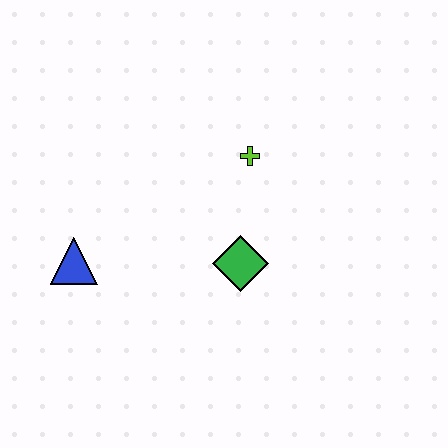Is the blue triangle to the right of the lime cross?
No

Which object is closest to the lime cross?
The green diamond is closest to the lime cross.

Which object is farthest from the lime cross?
The blue triangle is farthest from the lime cross.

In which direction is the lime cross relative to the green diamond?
The lime cross is above the green diamond.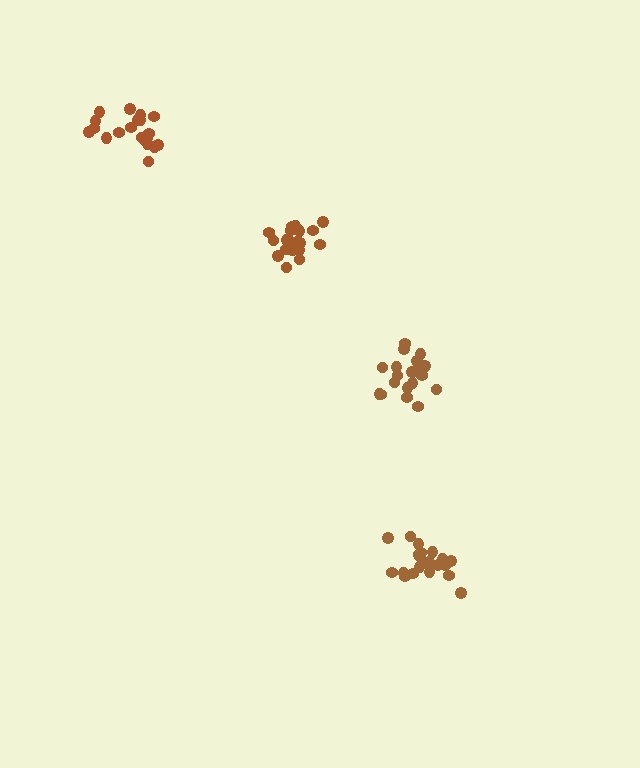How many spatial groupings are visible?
There are 4 spatial groupings.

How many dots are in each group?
Group 1: 21 dots, Group 2: 21 dots, Group 3: 20 dots, Group 4: 20 dots (82 total).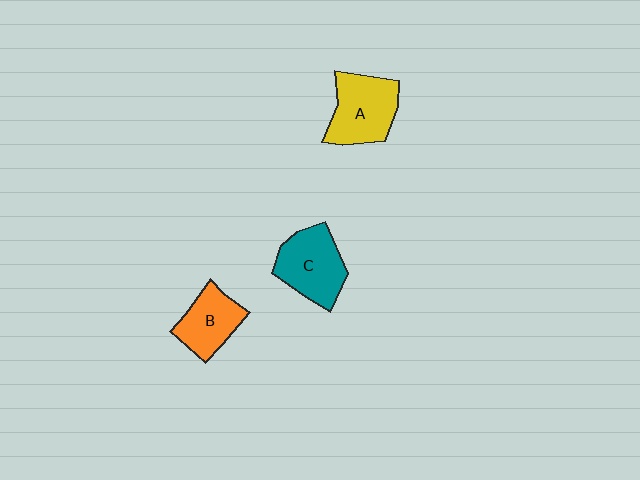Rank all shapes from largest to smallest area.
From largest to smallest: A (yellow), C (teal), B (orange).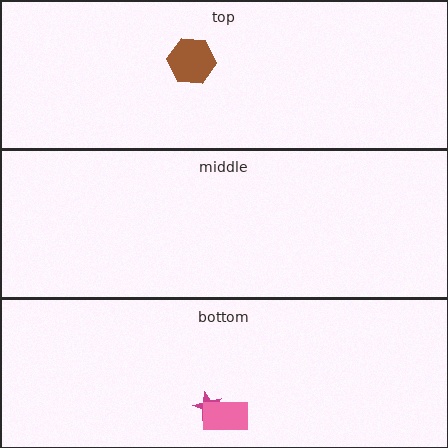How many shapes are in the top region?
1.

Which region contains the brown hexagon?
The top region.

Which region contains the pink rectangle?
The bottom region.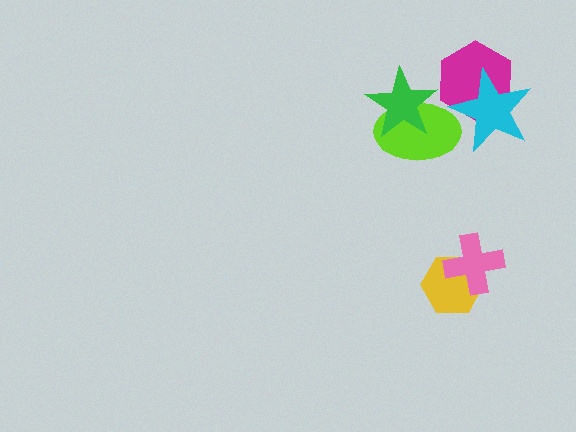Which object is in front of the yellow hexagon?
The pink cross is in front of the yellow hexagon.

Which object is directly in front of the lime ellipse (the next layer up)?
The green star is directly in front of the lime ellipse.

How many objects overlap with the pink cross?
1 object overlaps with the pink cross.